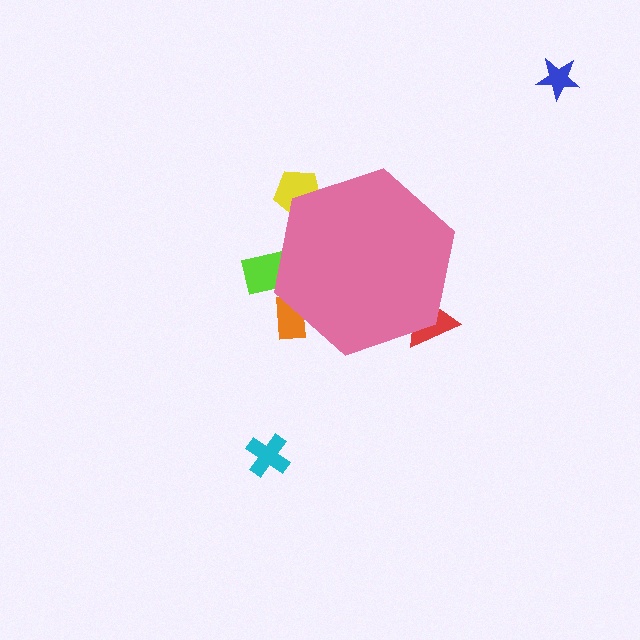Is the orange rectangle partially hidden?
Yes, the orange rectangle is partially hidden behind the pink hexagon.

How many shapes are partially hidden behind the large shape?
4 shapes are partially hidden.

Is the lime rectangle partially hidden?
Yes, the lime rectangle is partially hidden behind the pink hexagon.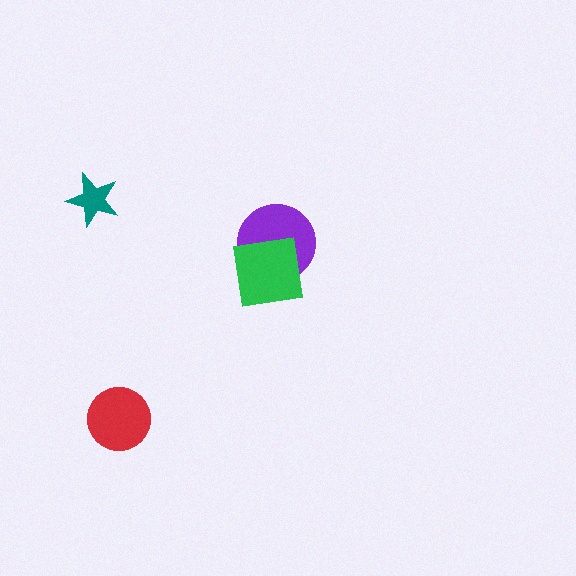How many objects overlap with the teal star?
0 objects overlap with the teal star.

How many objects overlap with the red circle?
0 objects overlap with the red circle.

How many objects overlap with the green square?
1 object overlaps with the green square.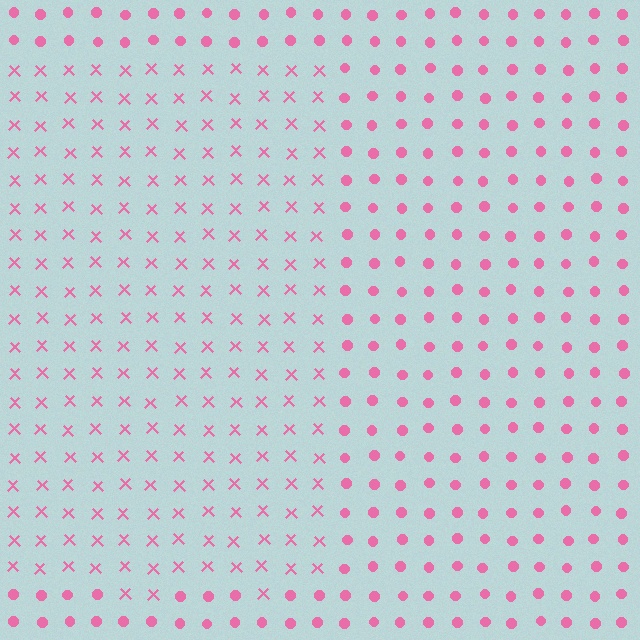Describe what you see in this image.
The image is filled with small pink elements arranged in a uniform grid. A rectangle-shaped region contains X marks, while the surrounding area contains circles. The boundary is defined purely by the change in element shape.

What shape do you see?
I see a rectangle.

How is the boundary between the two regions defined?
The boundary is defined by a change in element shape: X marks inside vs. circles outside. All elements share the same color and spacing.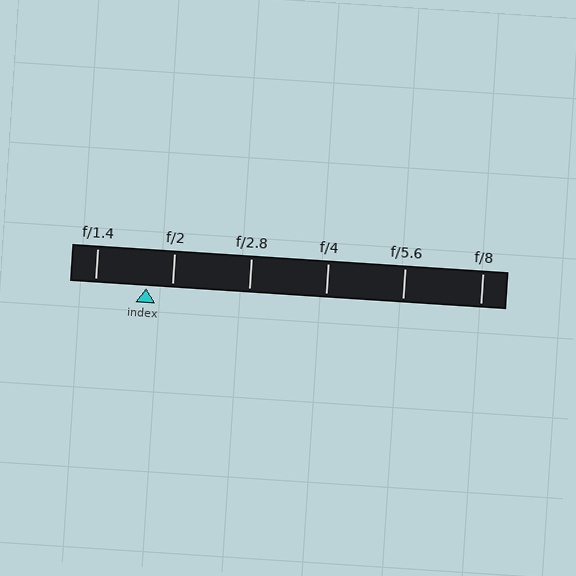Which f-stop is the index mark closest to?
The index mark is closest to f/2.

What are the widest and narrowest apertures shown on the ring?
The widest aperture shown is f/1.4 and the narrowest is f/8.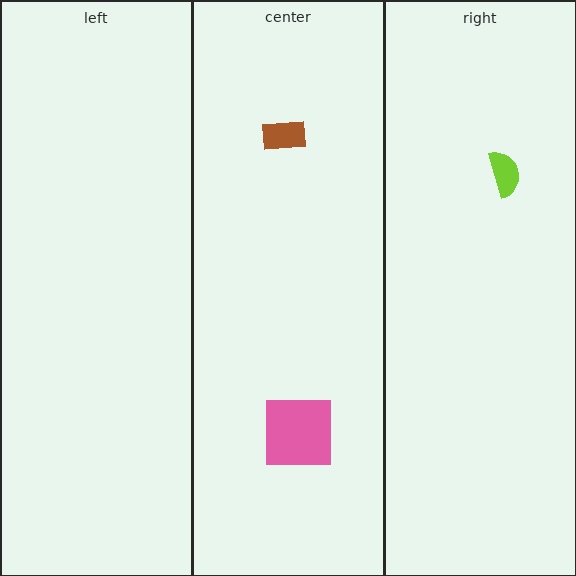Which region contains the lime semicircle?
The right region.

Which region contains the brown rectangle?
The center region.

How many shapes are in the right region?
1.